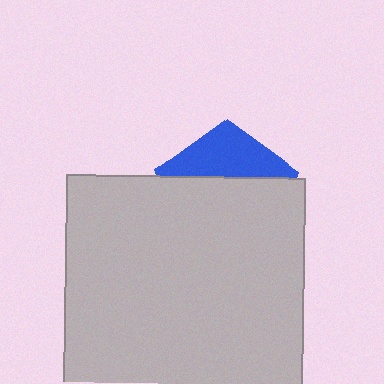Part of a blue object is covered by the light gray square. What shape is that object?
It is a pentagon.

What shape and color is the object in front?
The object in front is a light gray square.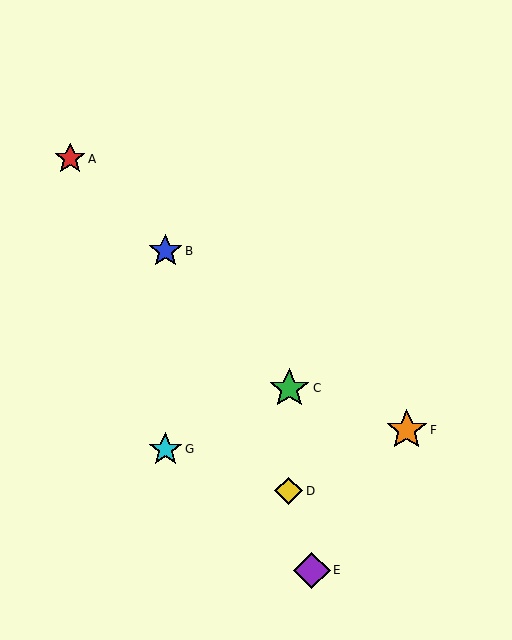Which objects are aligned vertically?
Objects B, G are aligned vertically.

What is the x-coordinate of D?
Object D is at x≈289.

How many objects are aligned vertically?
2 objects (B, G) are aligned vertically.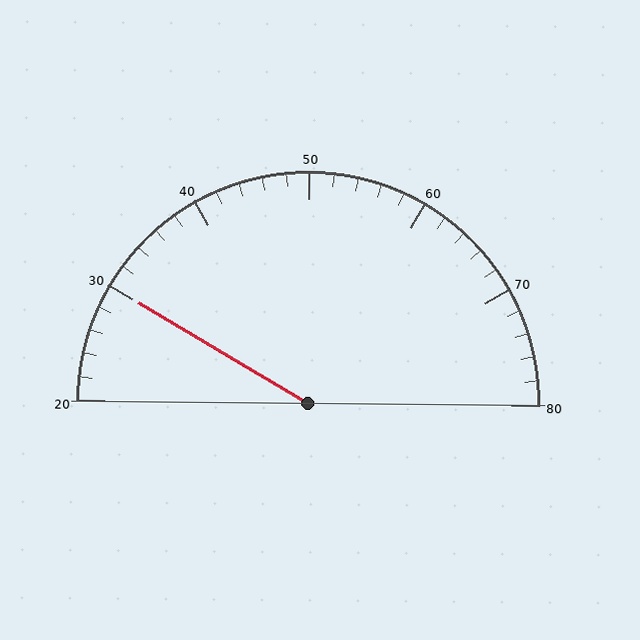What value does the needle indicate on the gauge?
The needle indicates approximately 30.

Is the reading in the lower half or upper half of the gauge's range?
The reading is in the lower half of the range (20 to 80).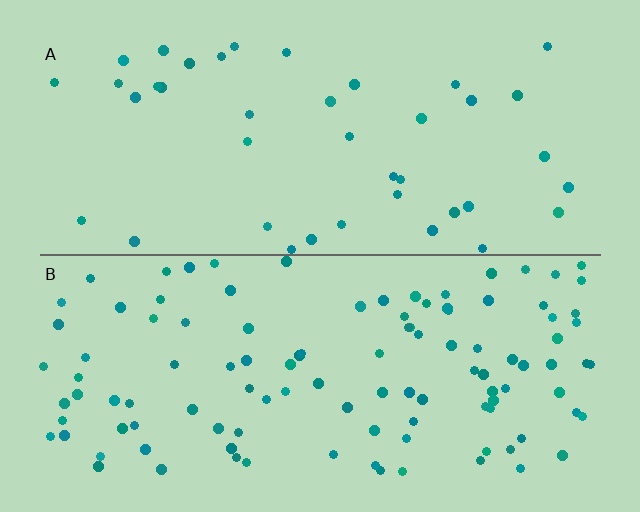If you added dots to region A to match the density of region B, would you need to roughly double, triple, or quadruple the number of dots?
Approximately triple.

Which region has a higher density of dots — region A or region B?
B (the bottom).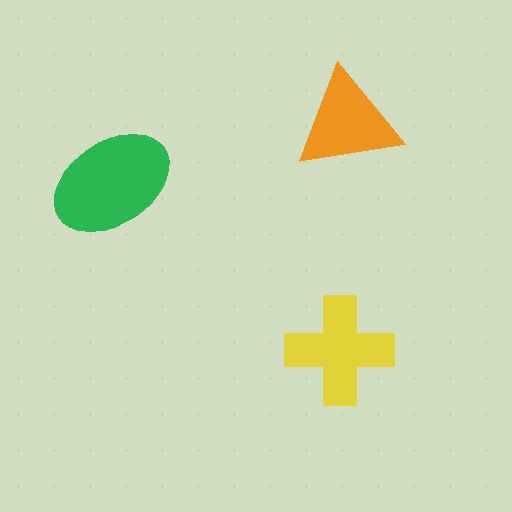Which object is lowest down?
The yellow cross is bottommost.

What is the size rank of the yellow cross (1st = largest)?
2nd.